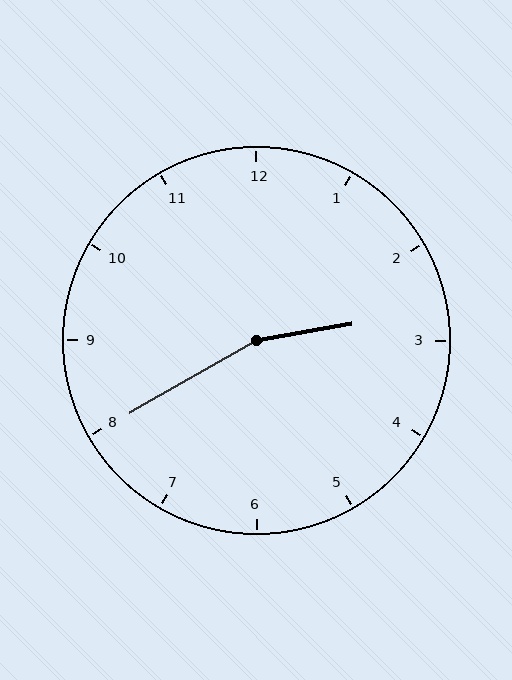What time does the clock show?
2:40.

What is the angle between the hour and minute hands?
Approximately 160 degrees.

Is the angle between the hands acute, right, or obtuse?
It is obtuse.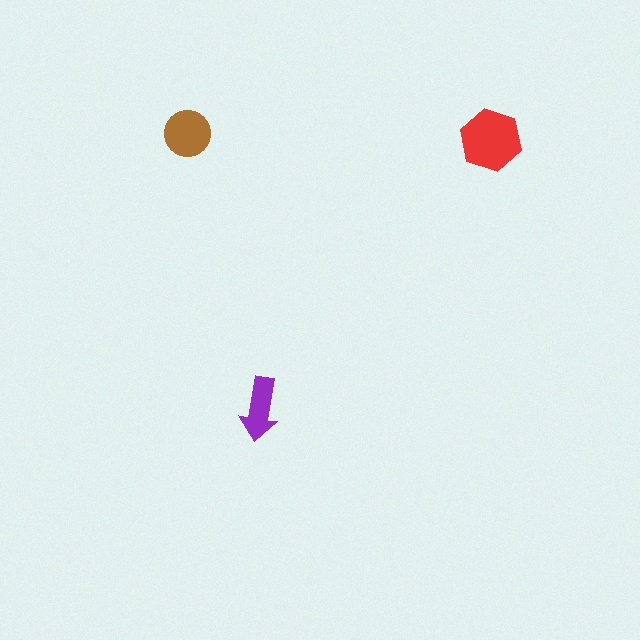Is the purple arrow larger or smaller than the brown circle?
Smaller.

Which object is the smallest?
The purple arrow.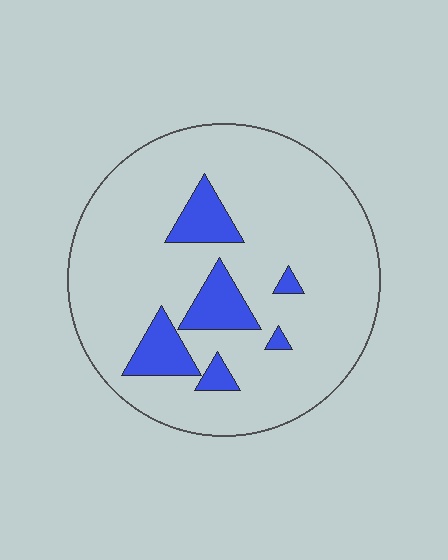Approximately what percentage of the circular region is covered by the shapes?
Approximately 15%.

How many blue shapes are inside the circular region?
6.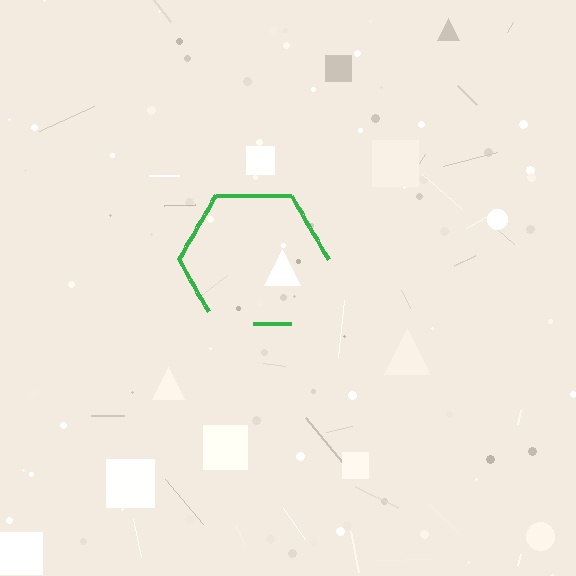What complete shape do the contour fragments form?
The contour fragments form a hexagon.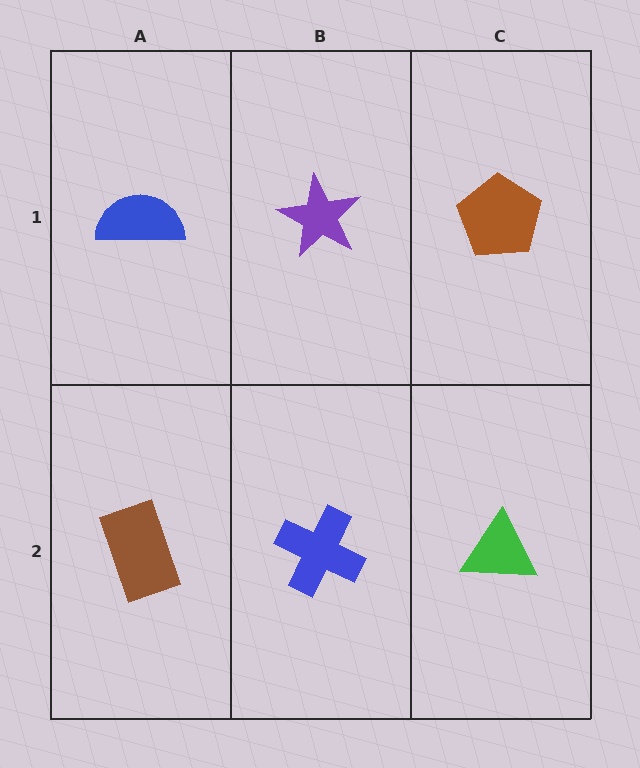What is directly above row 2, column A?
A blue semicircle.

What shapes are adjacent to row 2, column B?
A purple star (row 1, column B), a brown rectangle (row 2, column A), a green triangle (row 2, column C).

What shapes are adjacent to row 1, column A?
A brown rectangle (row 2, column A), a purple star (row 1, column B).